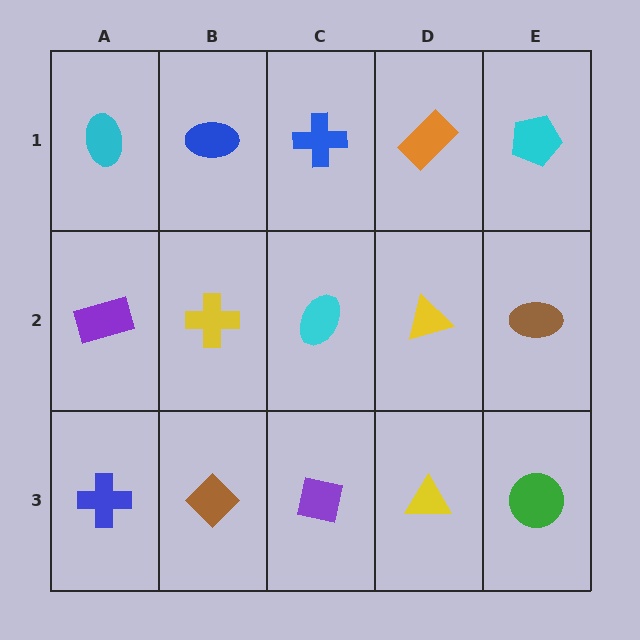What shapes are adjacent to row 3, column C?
A cyan ellipse (row 2, column C), a brown diamond (row 3, column B), a yellow triangle (row 3, column D).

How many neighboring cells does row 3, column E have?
2.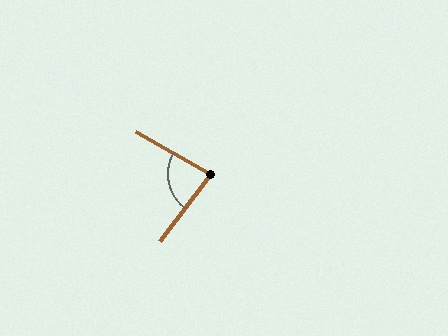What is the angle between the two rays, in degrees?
Approximately 82 degrees.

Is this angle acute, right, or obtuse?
It is acute.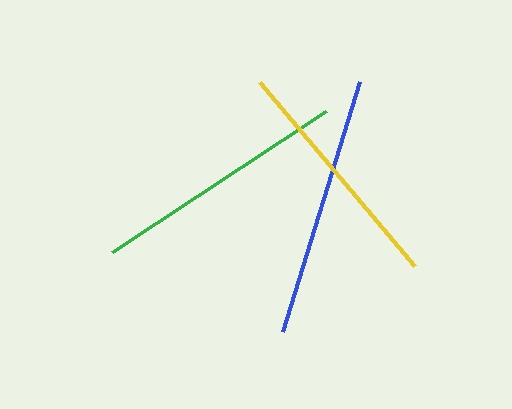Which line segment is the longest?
The blue line is the longest at approximately 262 pixels.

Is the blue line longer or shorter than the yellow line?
The blue line is longer than the yellow line.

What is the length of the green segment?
The green segment is approximately 257 pixels long.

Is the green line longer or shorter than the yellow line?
The green line is longer than the yellow line.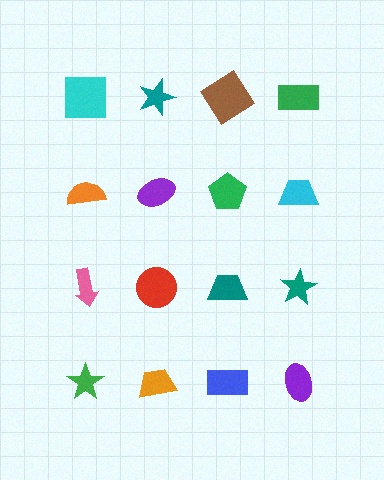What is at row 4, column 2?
An orange trapezoid.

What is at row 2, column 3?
A green pentagon.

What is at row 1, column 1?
A cyan square.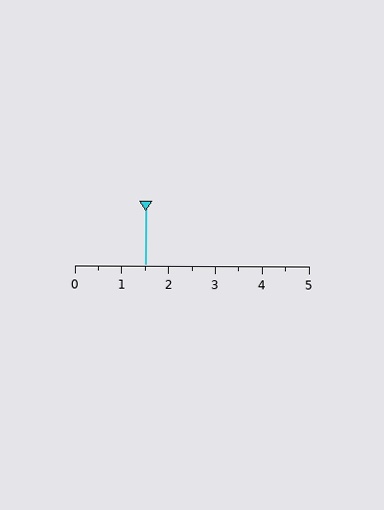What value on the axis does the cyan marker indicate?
The marker indicates approximately 1.5.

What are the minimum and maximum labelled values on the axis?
The axis runs from 0 to 5.